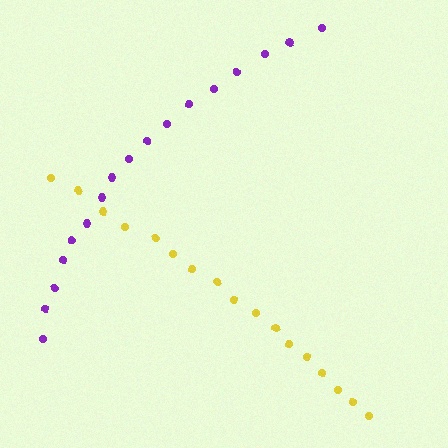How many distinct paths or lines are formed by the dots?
There are 2 distinct paths.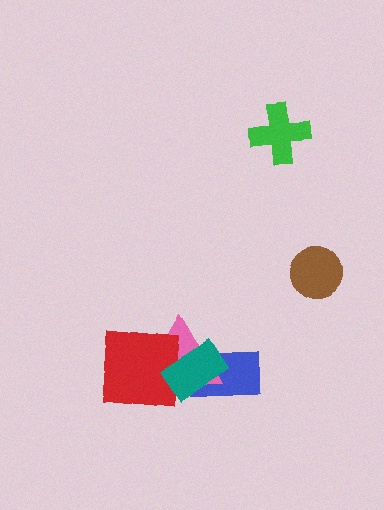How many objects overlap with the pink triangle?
3 objects overlap with the pink triangle.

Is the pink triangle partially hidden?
Yes, it is partially covered by another shape.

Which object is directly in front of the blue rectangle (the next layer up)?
The pink triangle is directly in front of the blue rectangle.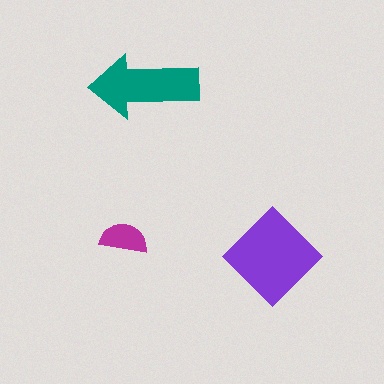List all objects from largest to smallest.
The purple diamond, the teal arrow, the magenta semicircle.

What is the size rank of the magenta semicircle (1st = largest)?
3rd.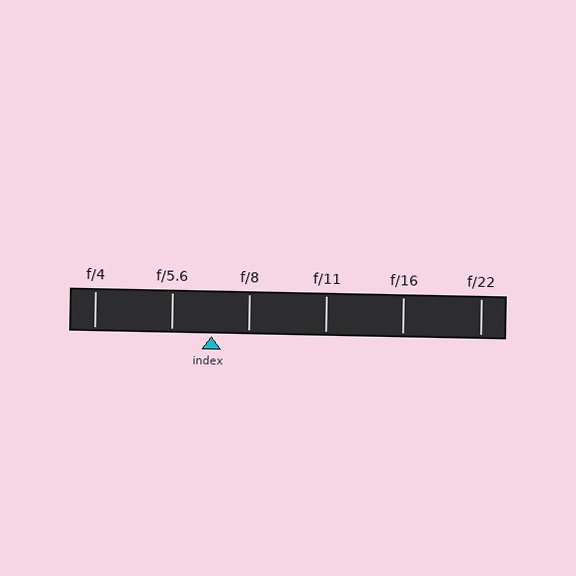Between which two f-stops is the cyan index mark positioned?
The index mark is between f/5.6 and f/8.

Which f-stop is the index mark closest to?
The index mark is closest to f/8.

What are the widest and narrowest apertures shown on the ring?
The widest aperture shown is f/4 and the narrowest is f/22.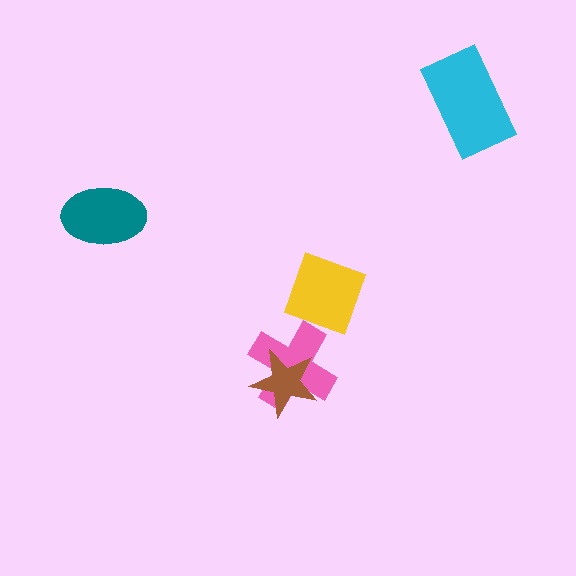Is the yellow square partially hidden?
No, no other shape covers it.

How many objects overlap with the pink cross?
1 object overlaps with the pink cross.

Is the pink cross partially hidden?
Yes, it is partially covered by another shape.